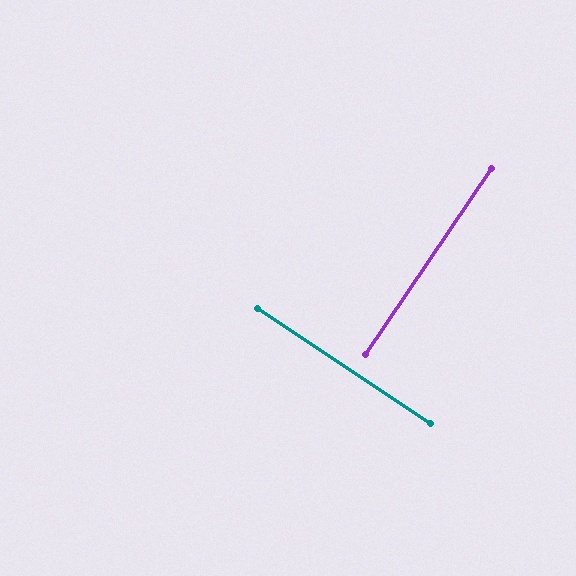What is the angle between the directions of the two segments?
Approximately 89 degrees.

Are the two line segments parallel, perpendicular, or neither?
Perpendicular — they meet at approximately 89°.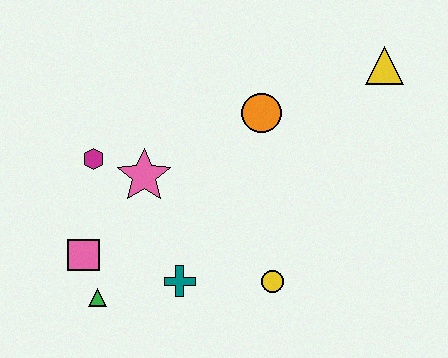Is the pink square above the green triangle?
Yes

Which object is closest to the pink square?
The green triangle is closest to the pink square.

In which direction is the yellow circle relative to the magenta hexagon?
The yellow circle is to the right of the magenta hexagon.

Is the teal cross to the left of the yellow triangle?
Yes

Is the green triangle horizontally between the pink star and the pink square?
Yes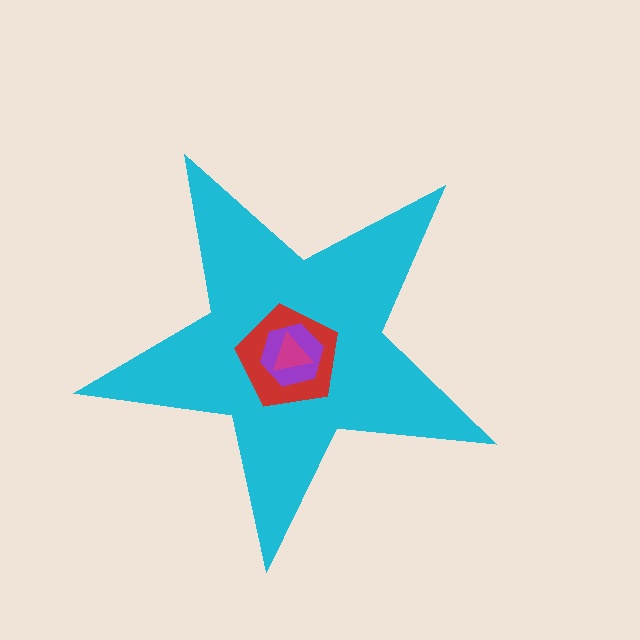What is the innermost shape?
The magenta triangle.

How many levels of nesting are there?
4.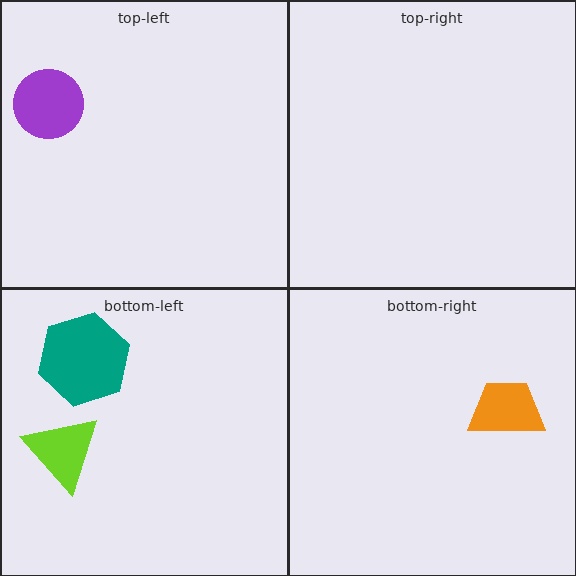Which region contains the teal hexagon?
The bottom-left region.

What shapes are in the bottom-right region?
The orange trapezoid.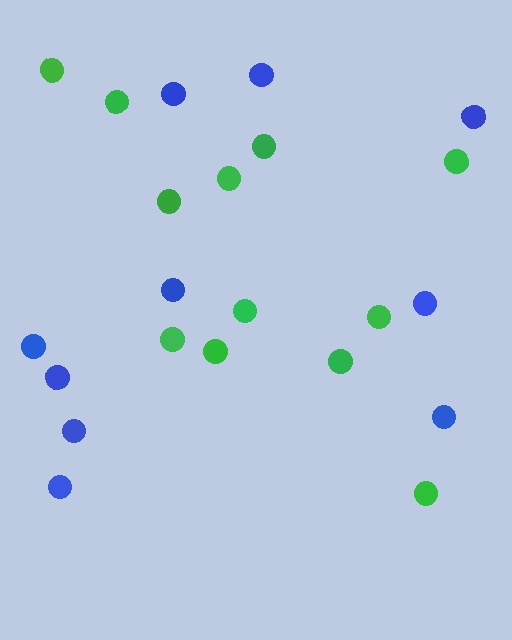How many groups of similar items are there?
There are 2 groups: one group of blue circles (10) and one group of green circles (12).